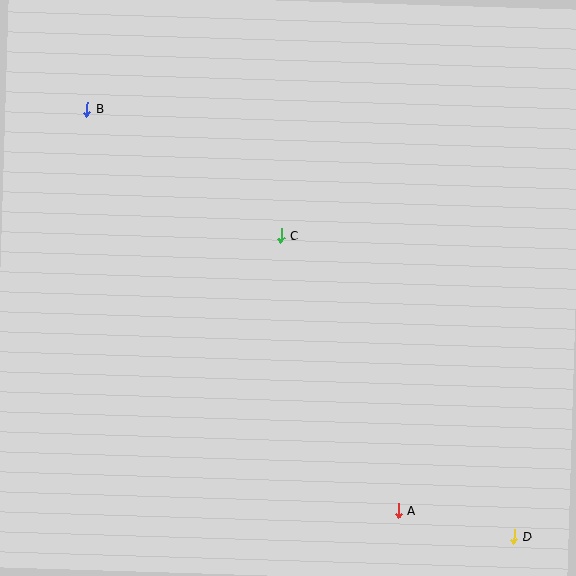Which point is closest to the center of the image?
Point C at (281, 235) is closest to the center.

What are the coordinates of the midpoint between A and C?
The midpoint between A and C is at (340, 373).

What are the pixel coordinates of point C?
Point C is at (281, 235).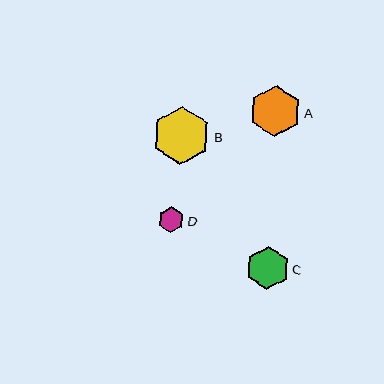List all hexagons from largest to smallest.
From largest to smallest: B, A, C, D.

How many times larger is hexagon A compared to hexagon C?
Hexagon A is approximately 1.2 times the size of hexagon C.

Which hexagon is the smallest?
Hexagon D is the smallest with a size of approximately 26 pixels.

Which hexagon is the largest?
Hexagon B is the largest with a size of approximately 58 pixels.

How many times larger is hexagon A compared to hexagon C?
Hexagon A is approximately 1.2 times the size of hexagon C.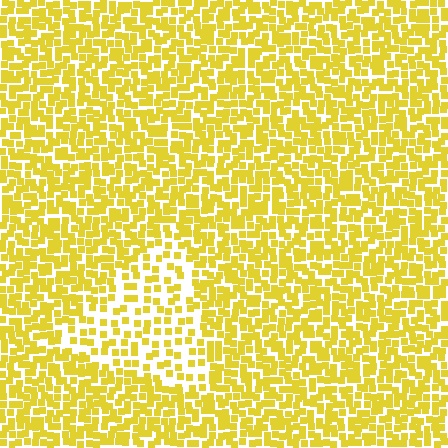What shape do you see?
I see a triangle.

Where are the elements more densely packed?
The elements are more densely packed outside the triangle boundary.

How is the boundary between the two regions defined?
The boundary is defined by a change in element density (approximately 2.0x ratio). All elements are the same color, size, and shape.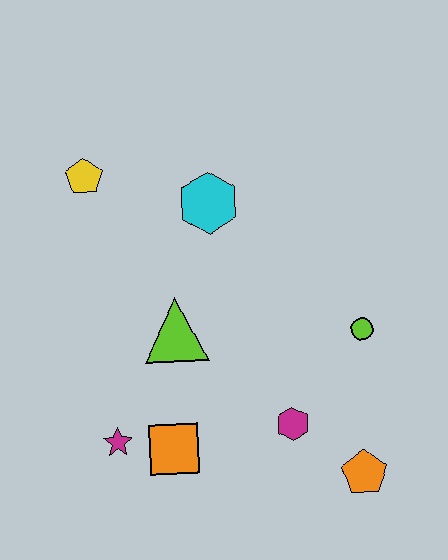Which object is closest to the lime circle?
The magenta hexagon is closest to the lime circle.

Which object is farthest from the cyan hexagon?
The orange pentagon is farthest from the cyan hexagon.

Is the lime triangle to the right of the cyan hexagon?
No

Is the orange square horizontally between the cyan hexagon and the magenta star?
Yes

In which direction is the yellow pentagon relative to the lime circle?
The yellow pentagon is to the left of the lime circle.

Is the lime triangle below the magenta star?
No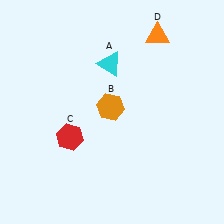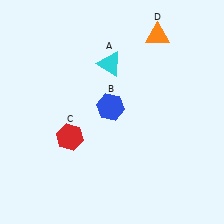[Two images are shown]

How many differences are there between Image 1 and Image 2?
There is 1 difference between the two images.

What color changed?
The hexagon (B) changed from orange in Image 1 to blue in Image 2.